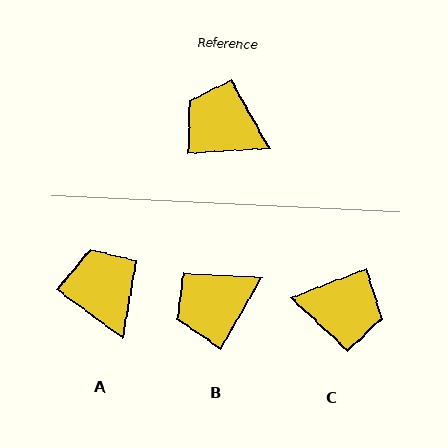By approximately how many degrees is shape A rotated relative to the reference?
Approximately 39 degrees clockwise.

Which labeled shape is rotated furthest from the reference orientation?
C, about 163 degrees away.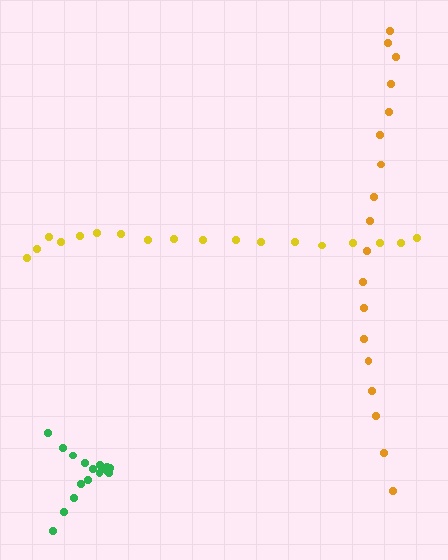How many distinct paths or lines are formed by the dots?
There are 3 distinct paths.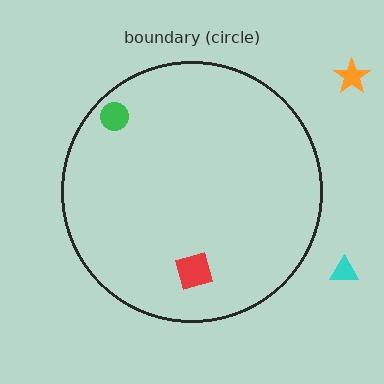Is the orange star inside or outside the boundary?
Outside.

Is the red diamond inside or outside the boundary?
Inside.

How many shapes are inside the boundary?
2 inside, 2 outside.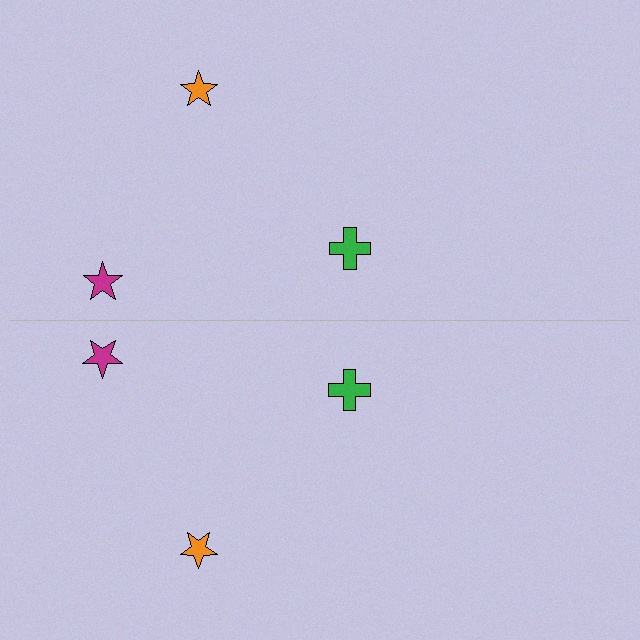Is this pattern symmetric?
Yes, this pattern has bilateral (reflection) symmetry.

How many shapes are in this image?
There are 6 shapes in this image.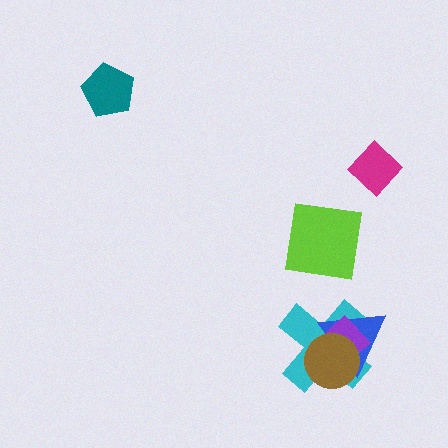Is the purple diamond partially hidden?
Yes, it is partially covered by another shape.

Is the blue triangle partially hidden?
Yes, it is partially covered by another shape.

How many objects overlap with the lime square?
0 objects overlap with the lime square.